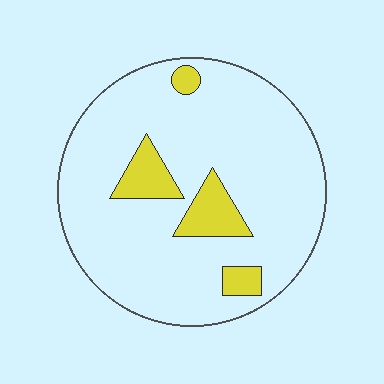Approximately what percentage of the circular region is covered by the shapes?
Approximately 15%.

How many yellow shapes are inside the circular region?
4.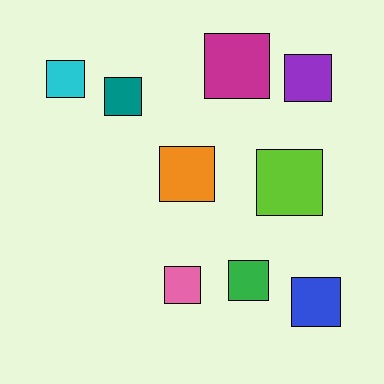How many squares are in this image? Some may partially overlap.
There are 9 squares.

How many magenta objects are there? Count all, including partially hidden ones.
There is 1 magenta object.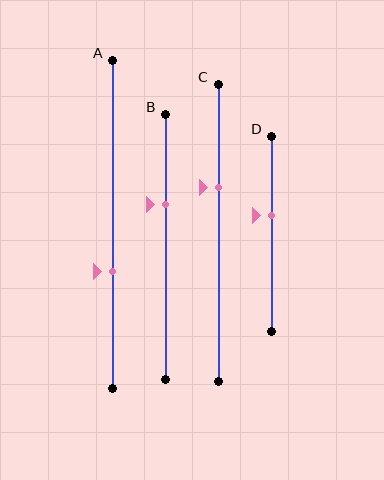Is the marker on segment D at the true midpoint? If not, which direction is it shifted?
No, the marker on segment D is shifted upward by about 9% of the segment length.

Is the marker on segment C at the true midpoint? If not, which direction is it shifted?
No, the marker on segment C is shifted upward by about 15% of the segment length.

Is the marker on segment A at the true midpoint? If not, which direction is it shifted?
No, the marker on segment A is shifted downward by about 14% of the segment length.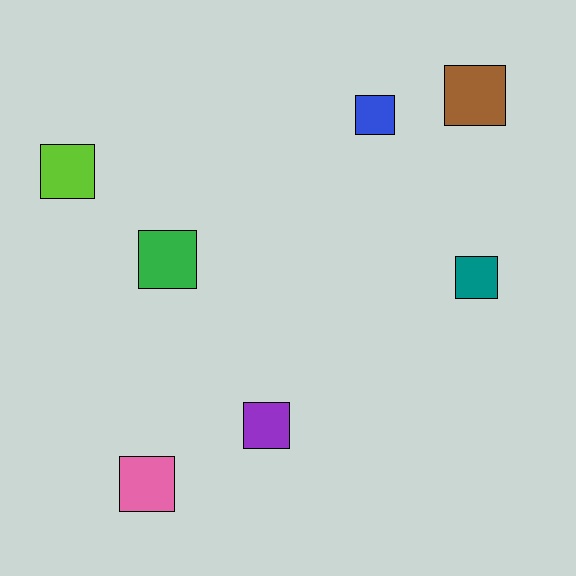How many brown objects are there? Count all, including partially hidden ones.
There is 1 brown object.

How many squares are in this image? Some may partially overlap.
There are 7 squares.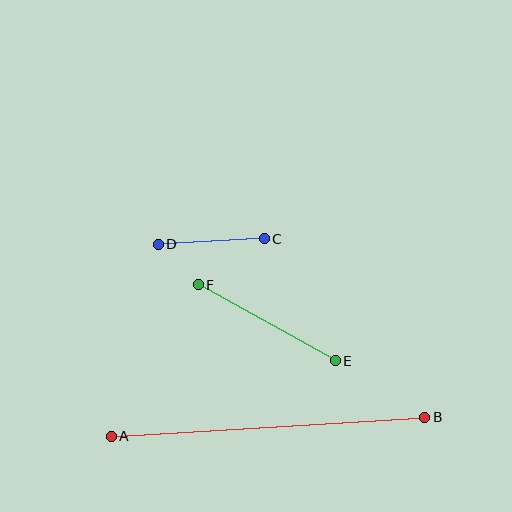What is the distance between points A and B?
The distance is approximately 314 pixels.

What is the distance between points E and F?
The distance is approximately 157 pixels.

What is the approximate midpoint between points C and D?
The midpoint is at approximately (211, 241) pixels.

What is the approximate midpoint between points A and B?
The midpoint is at approximately (268, 427) pixels.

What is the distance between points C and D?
The distance is approximately 106 pixels.